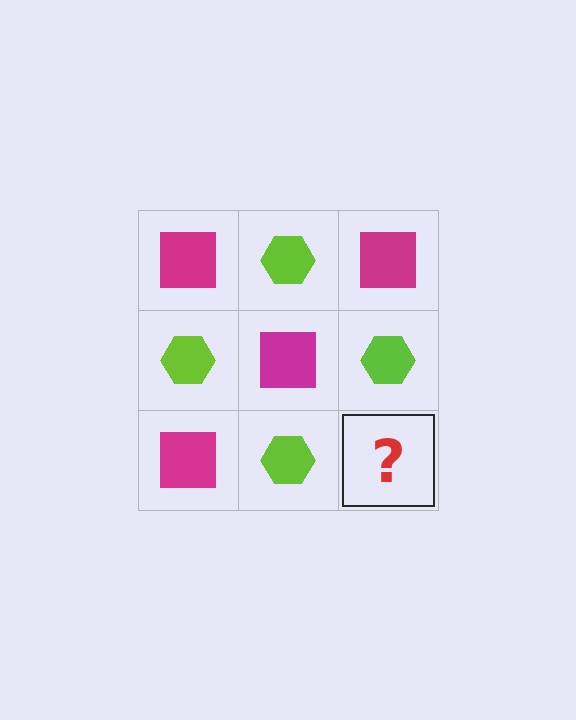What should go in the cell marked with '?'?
The missing cell should contain a magenta square.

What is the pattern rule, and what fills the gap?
The rule is that it alternates magenta square and lime hexagon in a checkerboard pattern. The gap should be filled with a magenta square.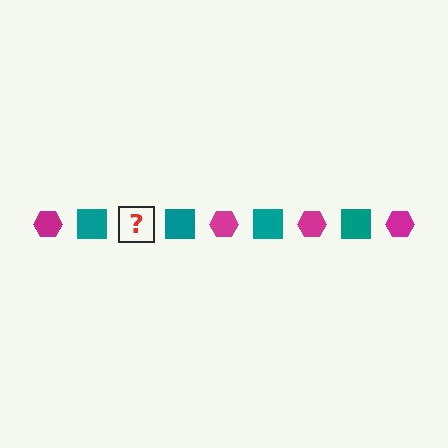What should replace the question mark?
The question mark should be replaced with a magenta hexagon.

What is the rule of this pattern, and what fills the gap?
The rule is that the pattern alternates between magenta hexagon and teal square. The gap should be filled with a magenta hexagon.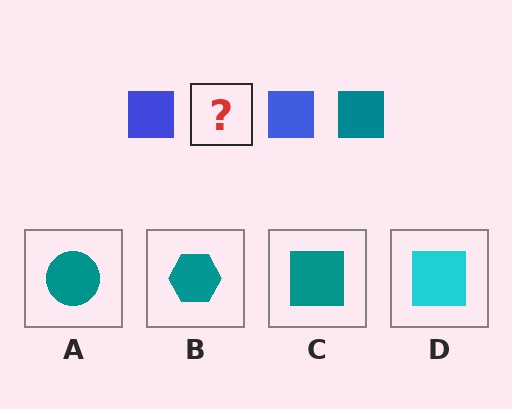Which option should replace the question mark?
Option C.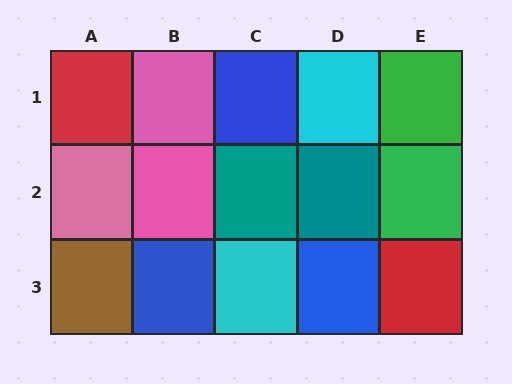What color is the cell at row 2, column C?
Teal.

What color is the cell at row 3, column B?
Blue.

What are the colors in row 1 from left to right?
Red, pink, blue, cyan, green.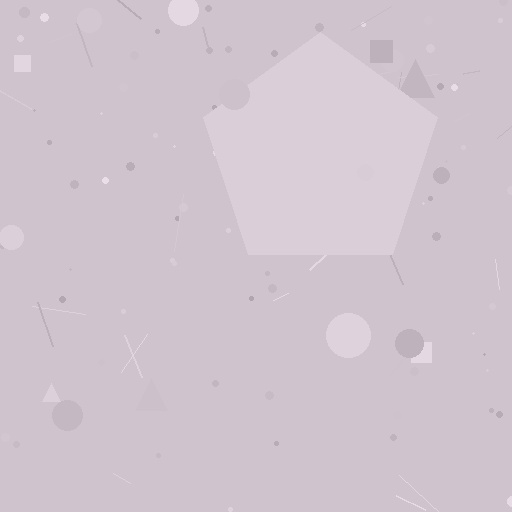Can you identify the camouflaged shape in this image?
The camouflaged shape is a pentagon.